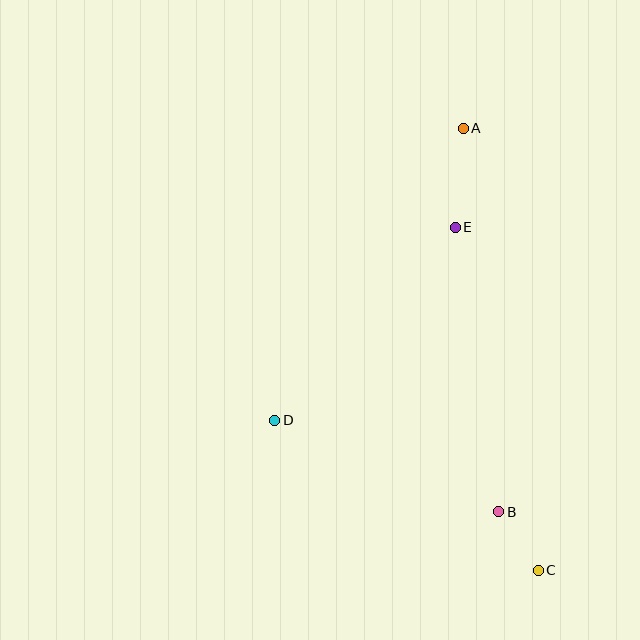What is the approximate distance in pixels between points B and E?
The distance between B and E is approximately 288 pixels.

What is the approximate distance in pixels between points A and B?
The distance between A and B is approximately 385 pixels.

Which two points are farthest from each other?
Points A and C are farthest from each other.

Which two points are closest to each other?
Points B and C are closest to each other.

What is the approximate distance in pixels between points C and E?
The distance between C and E is approximately 353 pixels.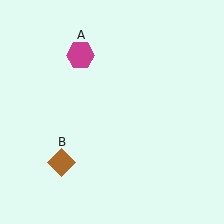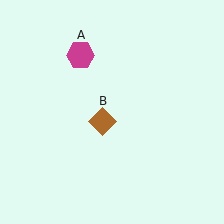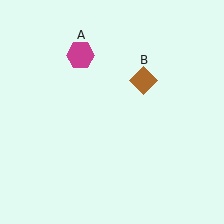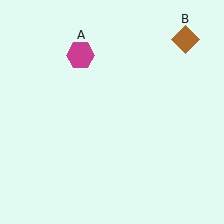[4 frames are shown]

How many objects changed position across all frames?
1 object changed position: brown diamond (object B).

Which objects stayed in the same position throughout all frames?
Magenta hexagon (object A) remained stationary.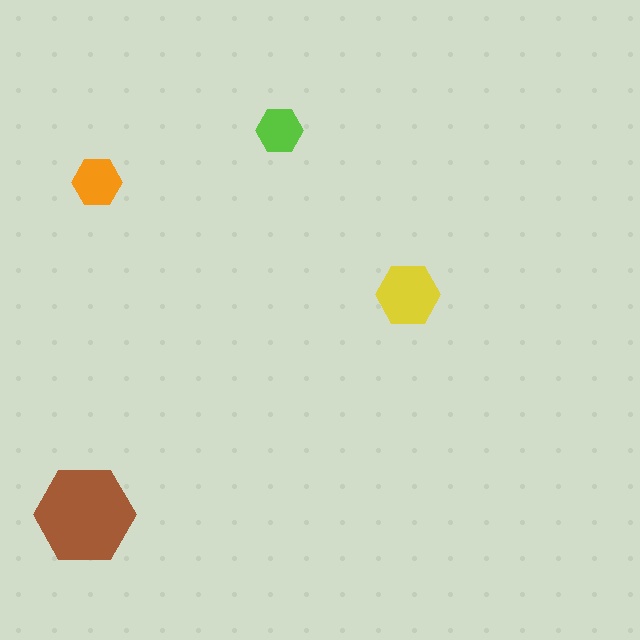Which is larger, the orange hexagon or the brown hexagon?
The brown one.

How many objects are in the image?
There are 4 objects in the image.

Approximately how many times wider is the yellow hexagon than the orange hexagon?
About 1.5 times wider.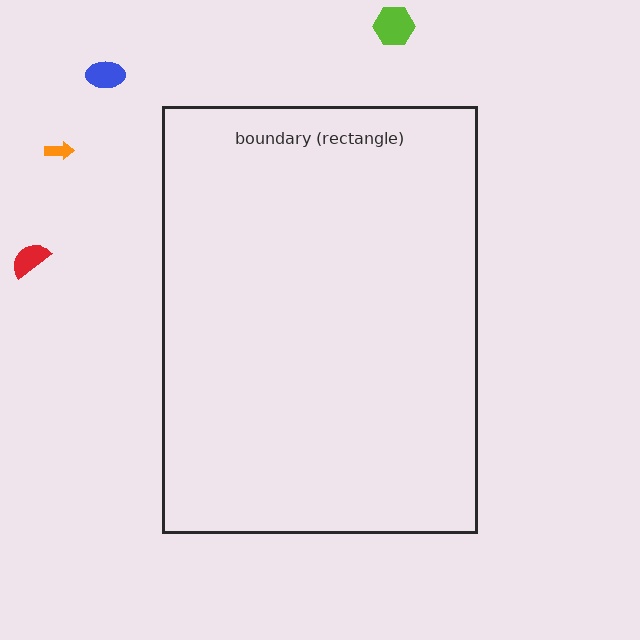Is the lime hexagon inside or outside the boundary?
Outside.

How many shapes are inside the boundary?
0 inside, 4 outside.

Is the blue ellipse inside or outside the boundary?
Outside.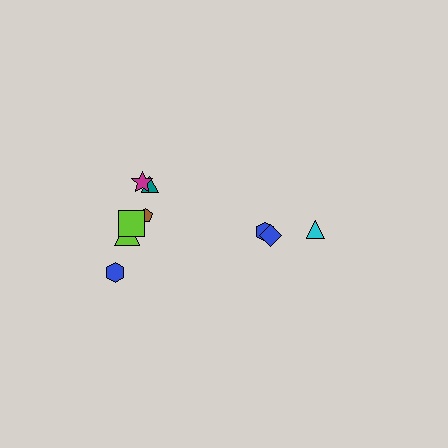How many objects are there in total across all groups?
There are 9 objects.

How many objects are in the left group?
There are 6 objects.